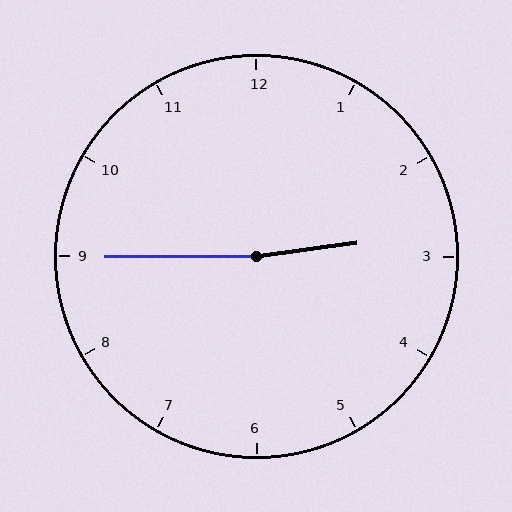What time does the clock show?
2:45.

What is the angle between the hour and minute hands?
Approximately 172 degrees.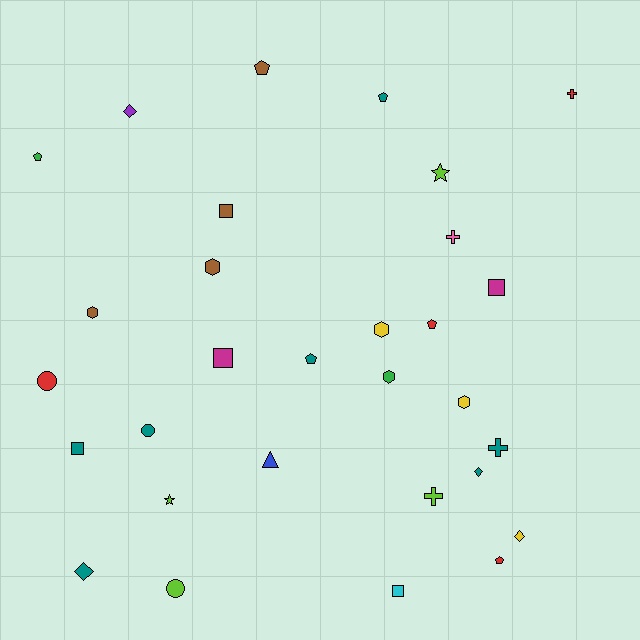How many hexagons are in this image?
There are 5 hexagons.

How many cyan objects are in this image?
There is 1 cyan object.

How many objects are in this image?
There are 30 objects.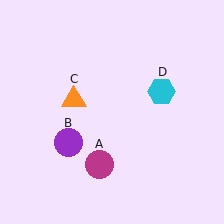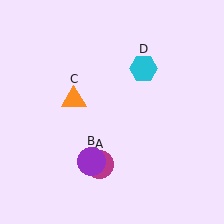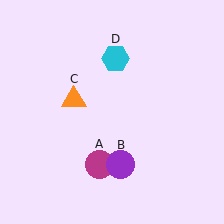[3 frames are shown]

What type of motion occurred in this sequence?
The purple circle (object B), cyan hexagon (object D) rotated counterclockwise around the center of the scene.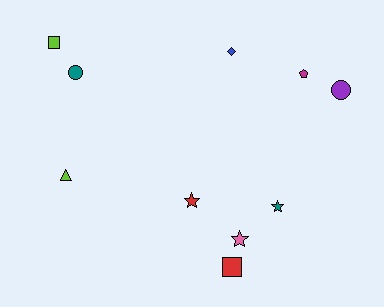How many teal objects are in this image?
There are 2 teal objects.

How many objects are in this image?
There are 10 objects.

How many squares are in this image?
There are 2 squares.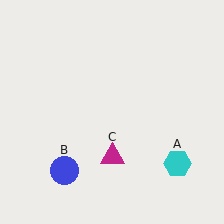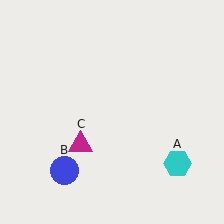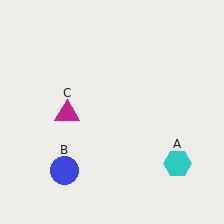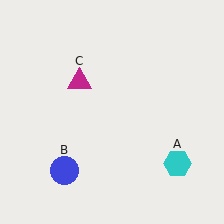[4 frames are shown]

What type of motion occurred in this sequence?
The magenta triangle (object C) rotated clockwise around the center of the scene.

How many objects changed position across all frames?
1 object changed position: magenta triangle (object C).